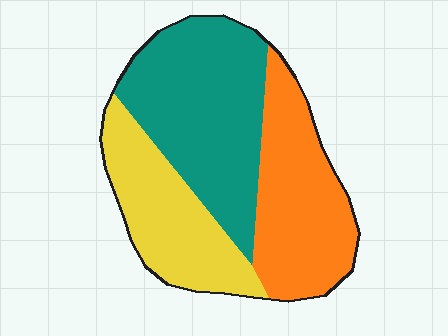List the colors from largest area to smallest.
From largest to smallest: teal, orange, yellow.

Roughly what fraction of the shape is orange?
Orange covers roughly 30% of the shape.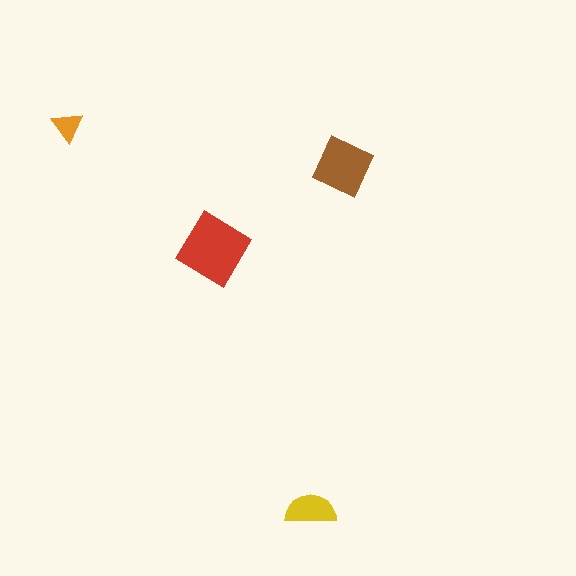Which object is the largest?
The red diamond.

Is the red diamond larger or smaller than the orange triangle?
Larger.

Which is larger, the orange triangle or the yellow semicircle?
The yellow semicircle.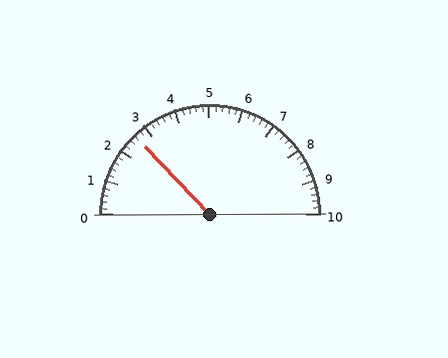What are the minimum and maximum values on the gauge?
The gauge ranges from 0 to 10.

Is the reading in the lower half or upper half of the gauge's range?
The reading is in the lower half of the range (0 to 10).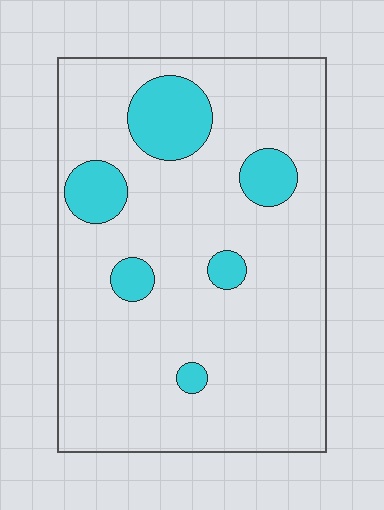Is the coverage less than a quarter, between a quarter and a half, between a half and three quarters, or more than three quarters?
Less than a quarter.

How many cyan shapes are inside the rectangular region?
6.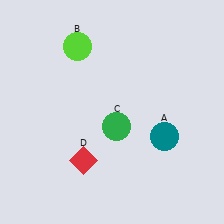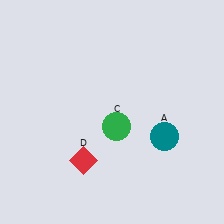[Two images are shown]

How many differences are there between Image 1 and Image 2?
There is 1 difference between the two images.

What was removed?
The lime circle (B) was removed in Image 2.